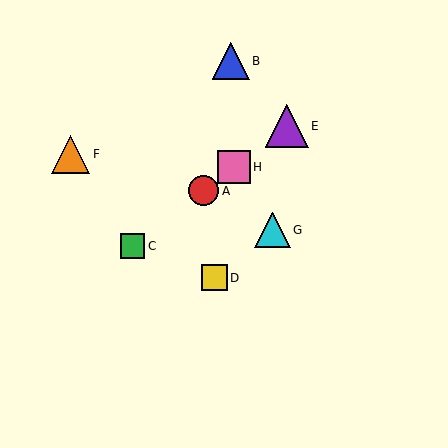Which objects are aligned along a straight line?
Objects A, C, E, H are aligned along a straight line.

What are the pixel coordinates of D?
Object D is at (214, 278).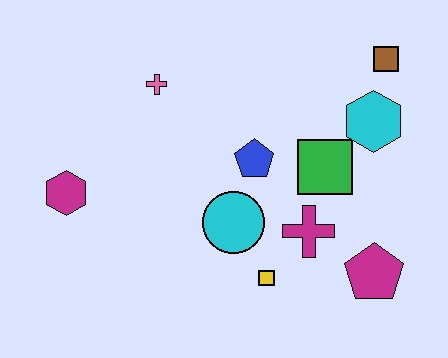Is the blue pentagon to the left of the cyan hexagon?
Yes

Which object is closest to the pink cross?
The blue pentagon is closest to the pink cross.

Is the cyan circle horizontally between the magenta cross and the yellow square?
No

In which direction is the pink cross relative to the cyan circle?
The pink cross is above the cyan circle.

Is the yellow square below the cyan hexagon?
Yes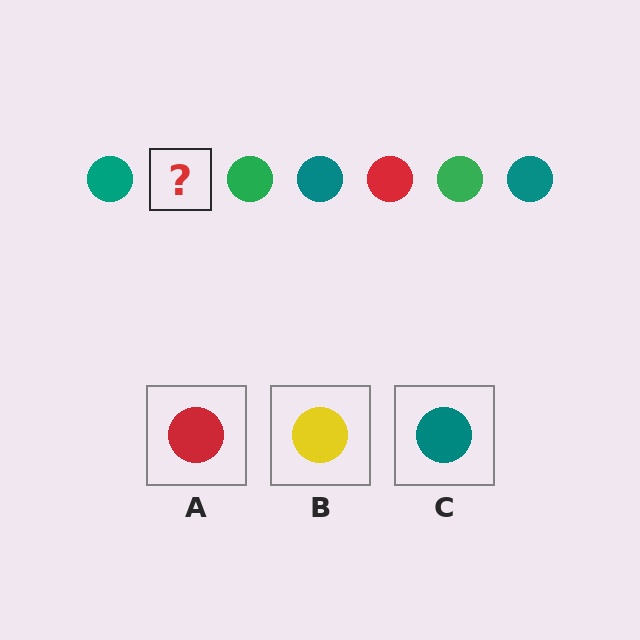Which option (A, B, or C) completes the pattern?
A.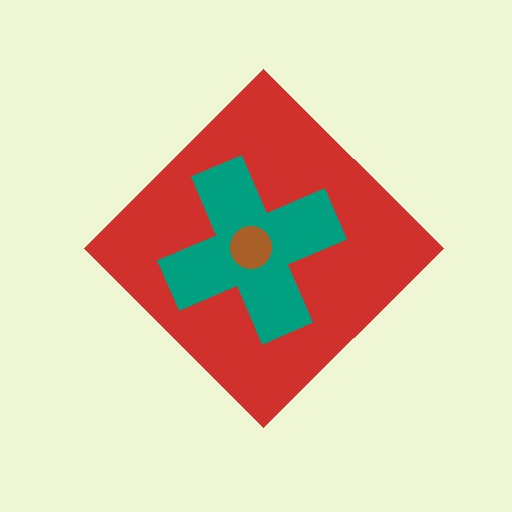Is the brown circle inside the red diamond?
Yes.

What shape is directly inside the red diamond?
The teal cross.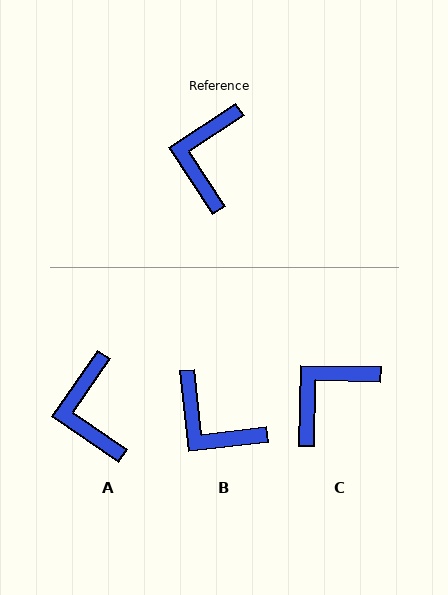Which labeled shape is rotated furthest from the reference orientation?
B, about 63 degrees away.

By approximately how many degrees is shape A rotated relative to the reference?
Approximately 22 degrees counter-clockwise.